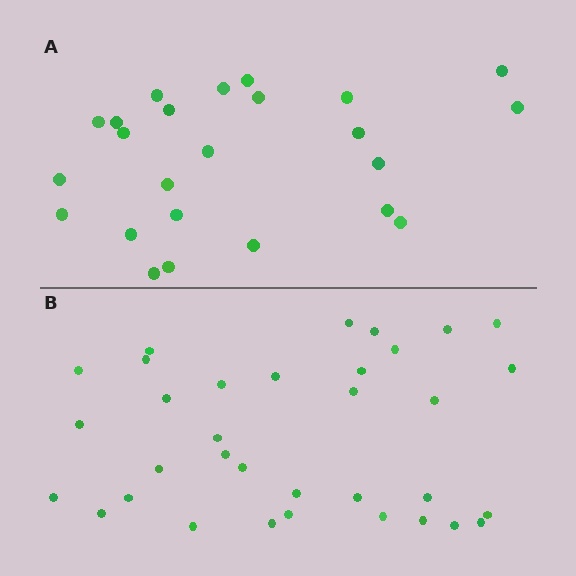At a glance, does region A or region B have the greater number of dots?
Region B (the bottom region) has more dots.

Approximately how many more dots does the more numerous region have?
Region B has roughly 10 or so more dots than region A.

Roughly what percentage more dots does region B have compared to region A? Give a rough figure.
About 40% more.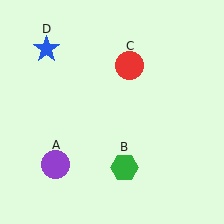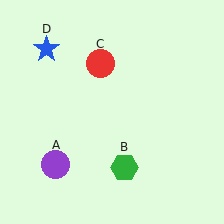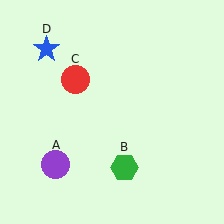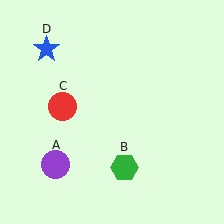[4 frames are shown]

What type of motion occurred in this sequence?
The red circle (object C) rotated counterclockwise around the center of the scene.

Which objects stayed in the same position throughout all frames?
Purple circle (object A) and green hexagon (object B) and blue star (object D) remained stationary.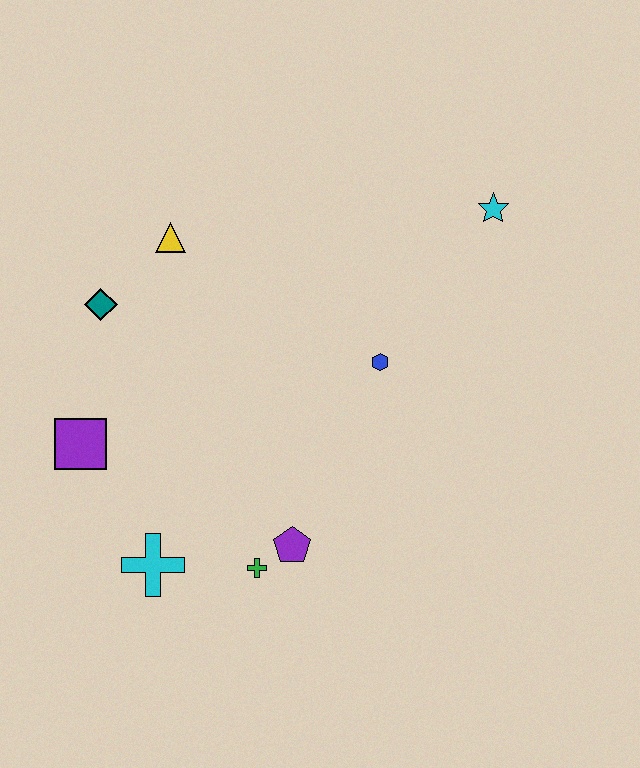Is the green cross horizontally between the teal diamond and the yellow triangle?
No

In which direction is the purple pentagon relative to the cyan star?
The purple pentagon is below the cyan star.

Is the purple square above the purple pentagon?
Yes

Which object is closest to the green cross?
The purple pentagon is closest to the green cross.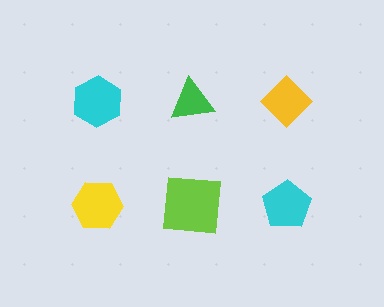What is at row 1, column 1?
A cyan hexagon.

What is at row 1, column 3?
A yellow diamond.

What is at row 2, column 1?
A yellow hexagon.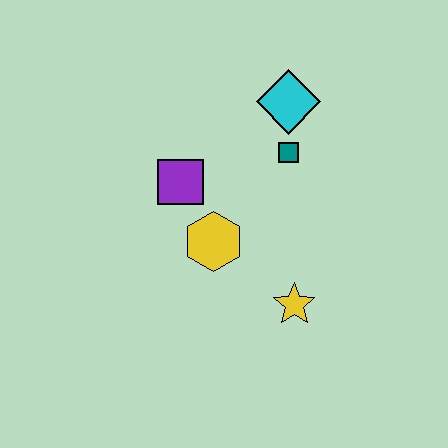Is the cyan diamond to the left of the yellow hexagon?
No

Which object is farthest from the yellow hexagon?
The cyan diamond is farthest from the yellow hexagon.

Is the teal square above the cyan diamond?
No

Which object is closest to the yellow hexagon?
The purple square is closest to the yellow hexagon.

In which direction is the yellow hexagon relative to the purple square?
The yellow hexagon is below the purple square.